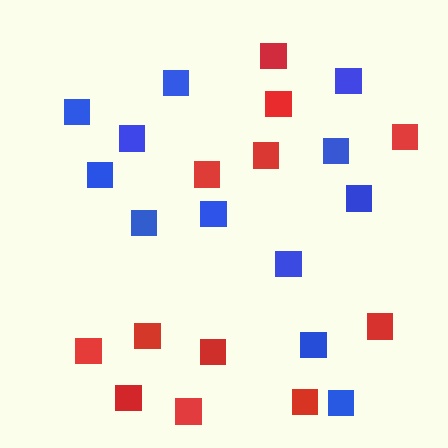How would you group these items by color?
There are 2 groups: one group of blue squares (12) and one group of red squares (12).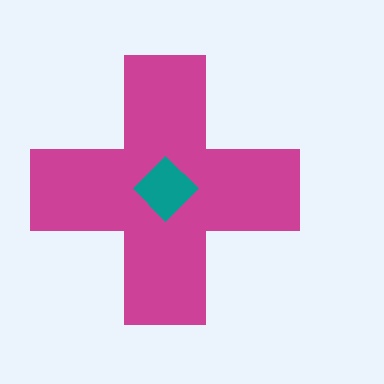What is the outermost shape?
The magenta cross.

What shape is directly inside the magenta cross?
The teal diamond.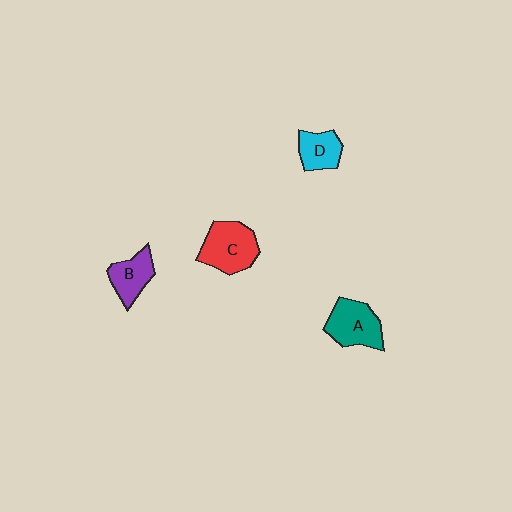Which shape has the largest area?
Shape C (red).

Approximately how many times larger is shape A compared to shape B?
Approximately 1.3 times.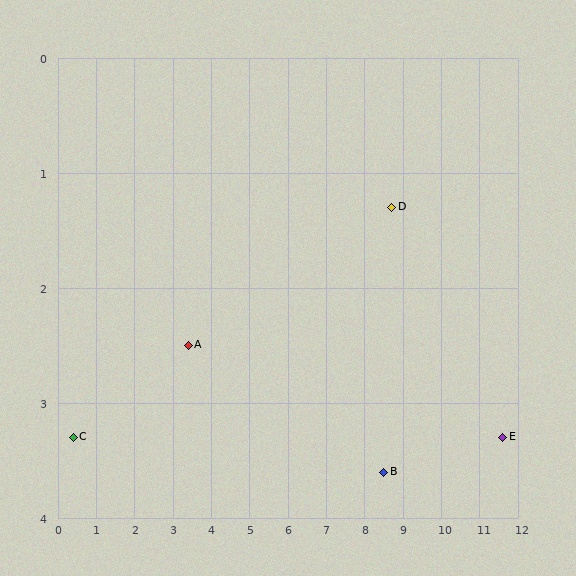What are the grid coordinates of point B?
Point B is at approximately (8.5, 3.6).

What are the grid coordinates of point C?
Point C is at approximately (0.4, 3.3).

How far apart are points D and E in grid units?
Points D and E are about 3.5 grid units apart.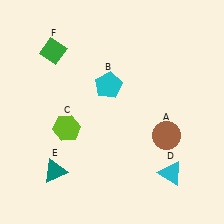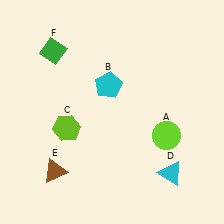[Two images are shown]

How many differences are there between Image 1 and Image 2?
There are 2 differences between the two images.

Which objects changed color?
A changed from brown to lime. E changed from teal to brown.